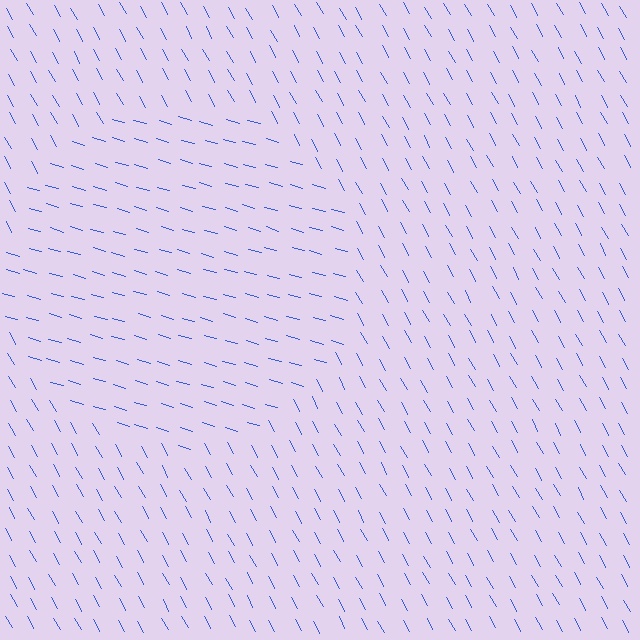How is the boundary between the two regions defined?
The boundary is defined purely by a change in line orientation (approximately 45 degrees difference). All lines are the same color and thickness.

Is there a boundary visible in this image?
Yes, there is a texture boundary formed by a change in line orientation.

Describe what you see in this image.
The image is filled with small blue line segments. A circle region in the image has lines oriented differently from the surrounding lines, creating a visible texture boundary.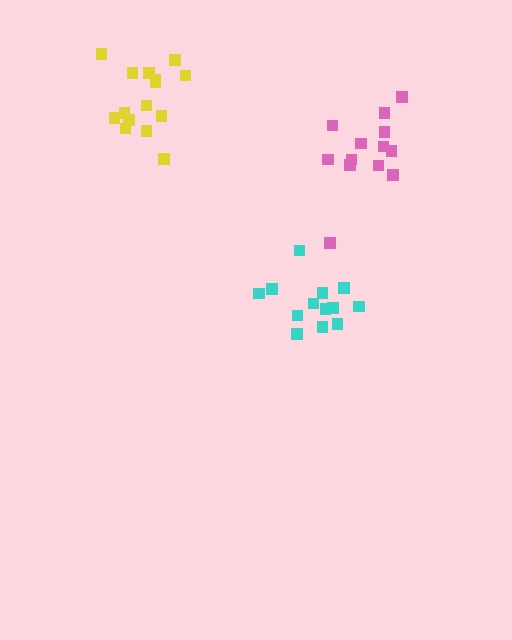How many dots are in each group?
Group 1: 13 dots, Group 2: 15 dots, Group 3: 13 dots (41 total).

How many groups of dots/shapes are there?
There are 3 groups.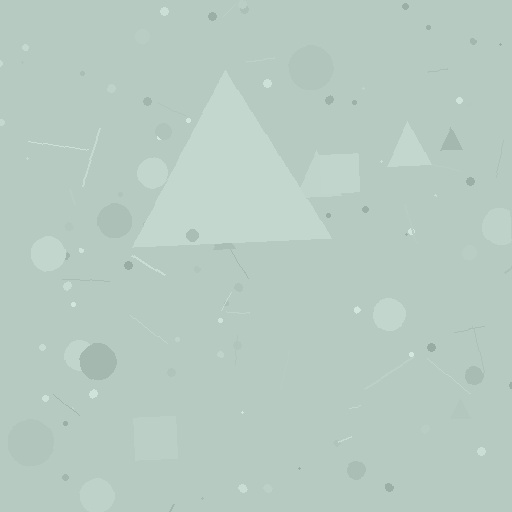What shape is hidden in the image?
A triangle is hidden in the image.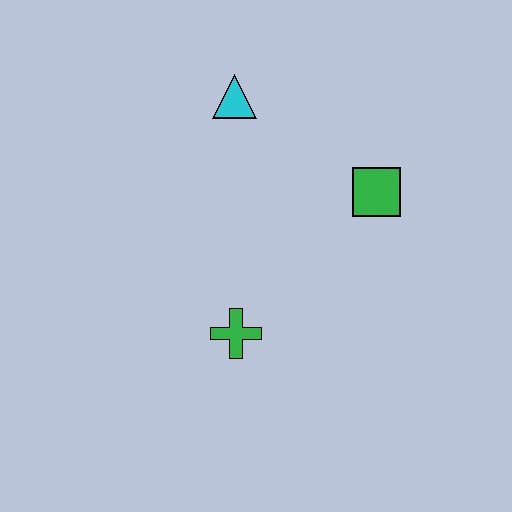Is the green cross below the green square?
Yes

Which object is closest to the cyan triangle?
The green square is closest to the cyan triangle.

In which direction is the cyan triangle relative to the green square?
The cyan triangle is to the left of the green square.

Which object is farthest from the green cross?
The cyan triangle is farthest from the green cross.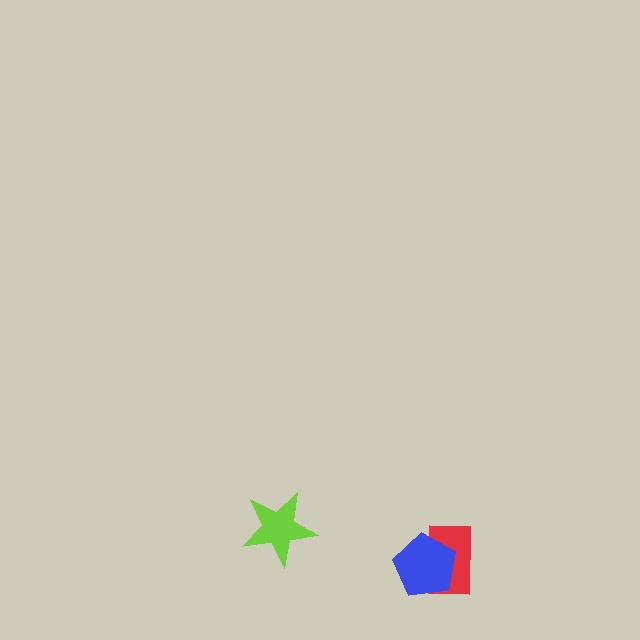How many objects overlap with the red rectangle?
1 object overlaps with the red rectangle.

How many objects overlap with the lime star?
0 objects overlap with the lime star.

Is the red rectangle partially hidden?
Yes, it is partially covered by another shape.